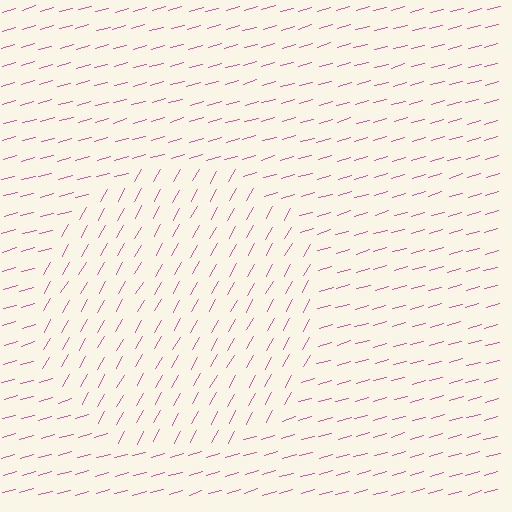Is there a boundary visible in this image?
Yes, there is a texture boundary formed by a change in line orientation.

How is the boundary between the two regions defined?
The boundary is defined purely by a change in line orientation (approximately 45 degrees difference). All lines are the same color and thickness.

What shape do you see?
I see a circle.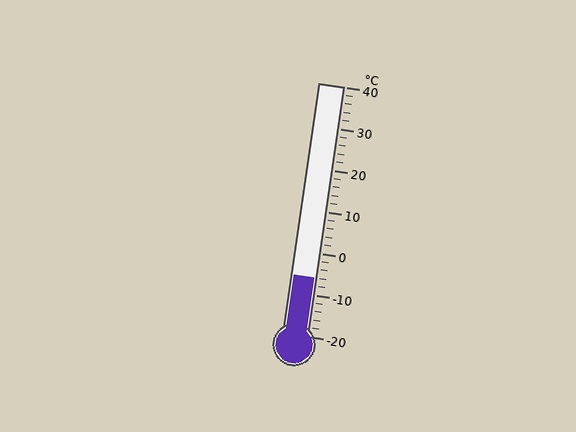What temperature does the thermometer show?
The thermometer shows approximately -6°C.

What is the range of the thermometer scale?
The thermometer scale ranges from -20°C to 40°C.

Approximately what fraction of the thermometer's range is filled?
The thermometer is filled to approximately 25% of its range.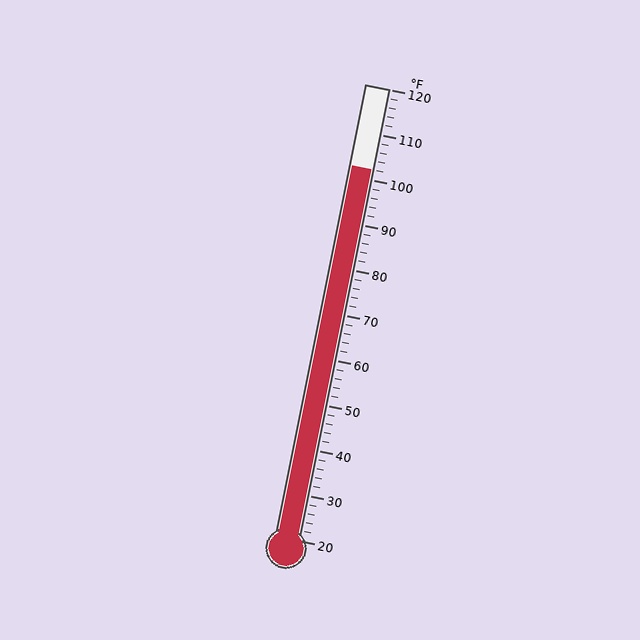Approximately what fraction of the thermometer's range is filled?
The thermometer is filled to approximately 80% of its range.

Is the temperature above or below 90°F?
The temperature is above 90°F.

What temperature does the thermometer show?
The thermometer shows approximately 102°F.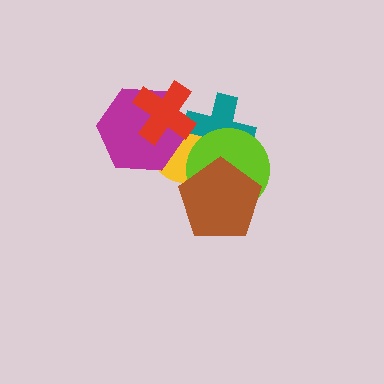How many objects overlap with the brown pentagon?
3 objects overlap with the brown pentagon.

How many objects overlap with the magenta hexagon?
2 objects overlap with the magenta hexagon.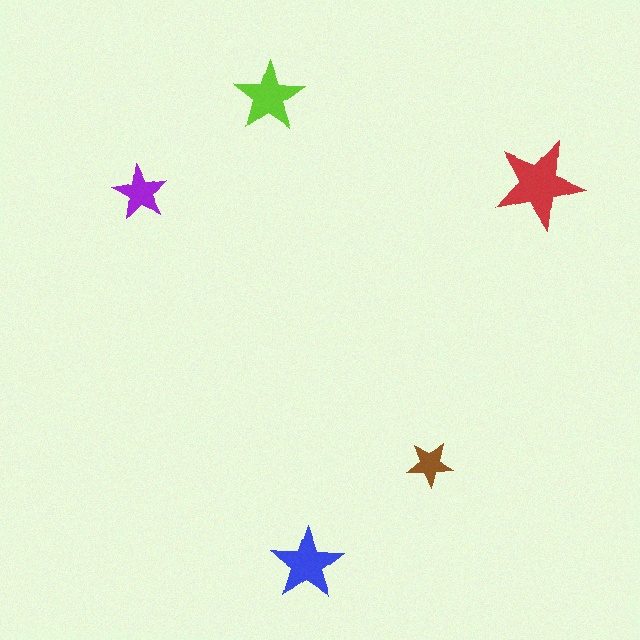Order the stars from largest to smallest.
the red one, the blue one, the lime one, the purple one, the brown one.